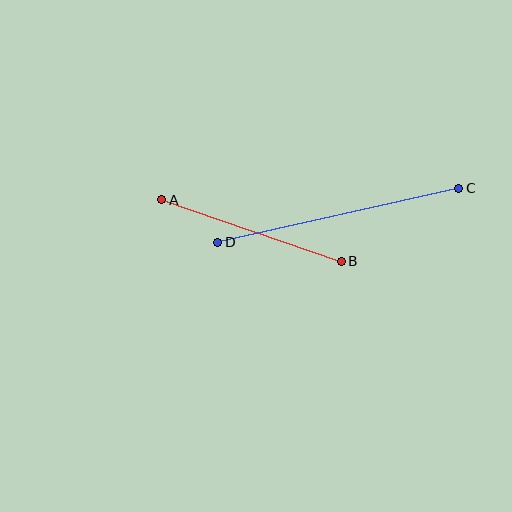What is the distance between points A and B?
The distance is approximately 190 pixels.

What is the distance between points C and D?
The distance is approximately 247 pixels.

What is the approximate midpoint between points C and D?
The midpoint is at approximately (338, 215) pixels.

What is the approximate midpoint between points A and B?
The midpoint is at approximately (252, 230) pixels.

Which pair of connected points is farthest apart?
Points C and D are farthest apart.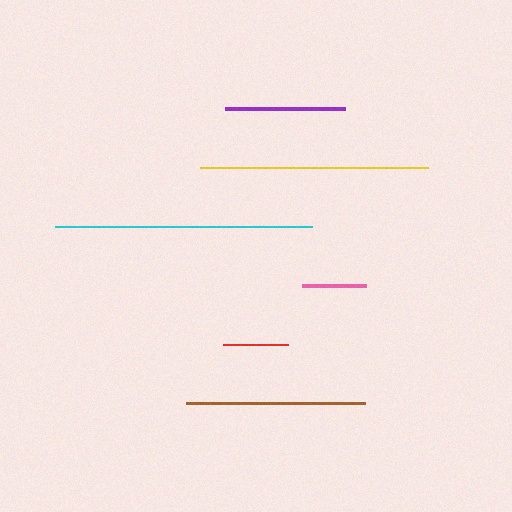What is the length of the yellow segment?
The yellow segment is approximately 228 pixels long.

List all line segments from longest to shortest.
From longest to shortest: cyan, yellow, brown, purple, pink, red.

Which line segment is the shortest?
The red line is the shortest at approximately 64 pixels.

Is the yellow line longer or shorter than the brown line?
The yellow line is longer than the brown line.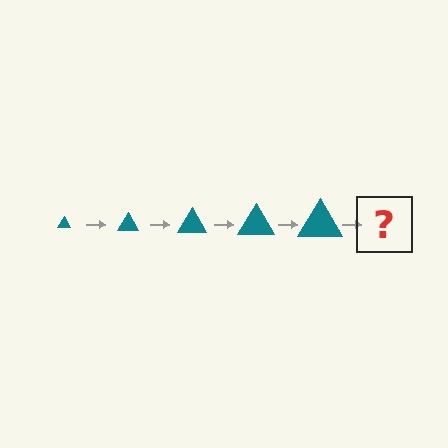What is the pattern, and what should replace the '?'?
The pattern is that the triangle gets progressively larger each step. The '?' should be a teal triangle, larger than the previous one.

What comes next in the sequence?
The next element should be a teal triangle, larger than the previous one.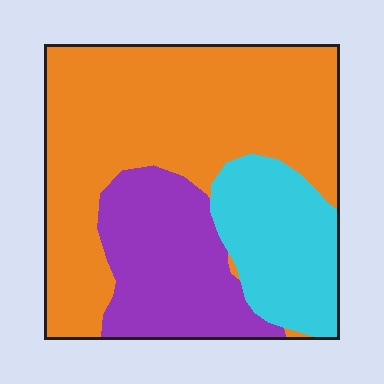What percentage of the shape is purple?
Purple covers 24% of the shape.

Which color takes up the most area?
Orange, at roughly 55%.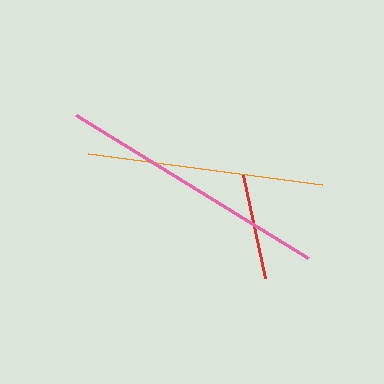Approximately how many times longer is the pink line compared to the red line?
The pink line is approximately 2.6 times the length of the red line.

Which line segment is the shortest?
The red line is the shortest at approximately 106 pixels.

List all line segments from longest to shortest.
From longest to shortest: pink, orange, red.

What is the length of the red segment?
The red segment is approximately 106 pixels long.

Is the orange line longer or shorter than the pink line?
The pink line is longer than the orange line.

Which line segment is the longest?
The pink line is the longest at approximately 273 pixels.